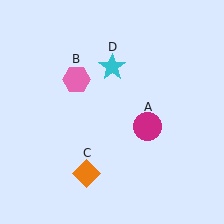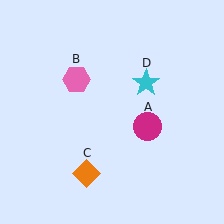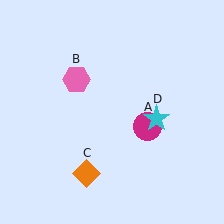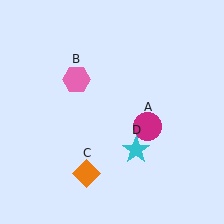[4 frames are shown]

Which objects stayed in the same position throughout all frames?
Magenta circle (object A) and pink hexagon (object B) and orange diamond (object C) remained stationary.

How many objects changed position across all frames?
1 object changed position: cyan star (object D).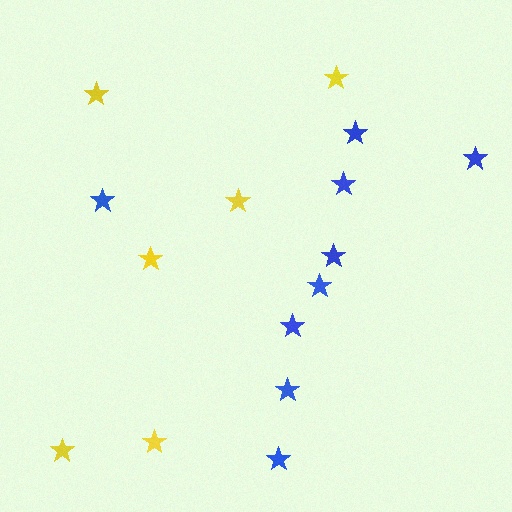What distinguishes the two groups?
There are 2 groups: one group of blue stars (9) and one group of yellow stars (6).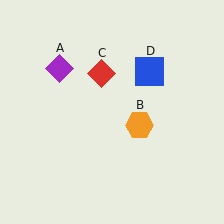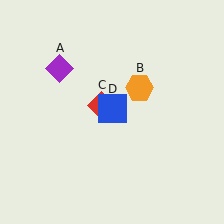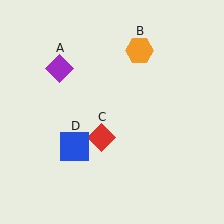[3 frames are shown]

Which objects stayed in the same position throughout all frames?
Purple diamond (object A) remained stationary.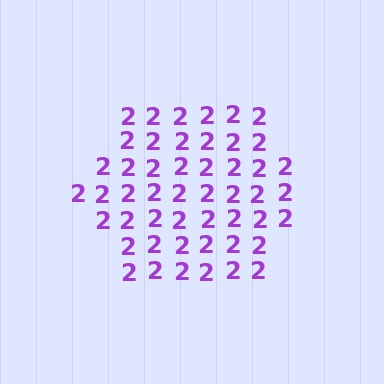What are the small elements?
The small elements are digit 2's.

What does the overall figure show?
The overall figure shows a hexagon.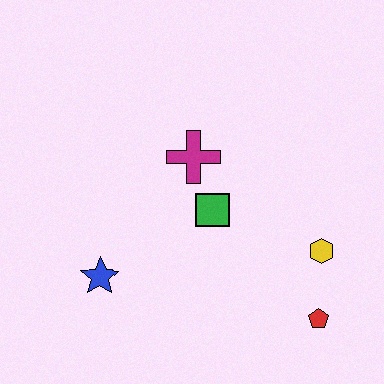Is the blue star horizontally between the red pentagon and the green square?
No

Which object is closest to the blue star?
The green square is closest to the blue star.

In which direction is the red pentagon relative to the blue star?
The red pentagon is to the right of the blue star.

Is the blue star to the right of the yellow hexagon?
No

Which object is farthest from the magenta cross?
The red pentagon is farthest from the magenta cross.